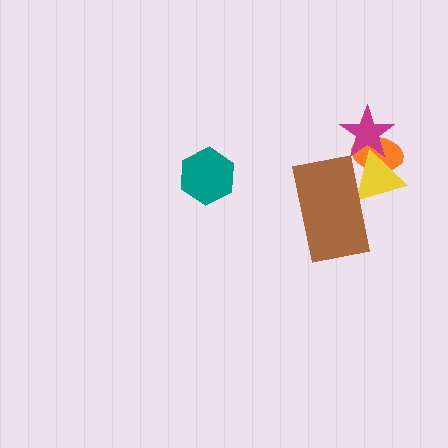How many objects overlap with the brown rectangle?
1 object overlaps with the brown rectangle.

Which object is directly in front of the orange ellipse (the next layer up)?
The magenta star is directly in front of the orange ellipse.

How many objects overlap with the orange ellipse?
2 objects overlap with the orange ellipse.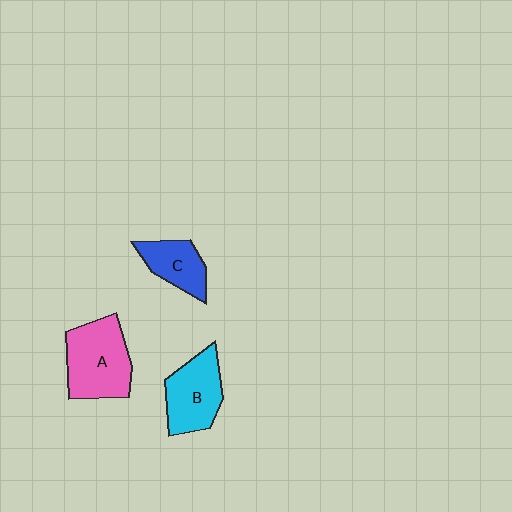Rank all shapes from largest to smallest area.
From largest to smallest: A (pink), B (cyan), C (blue).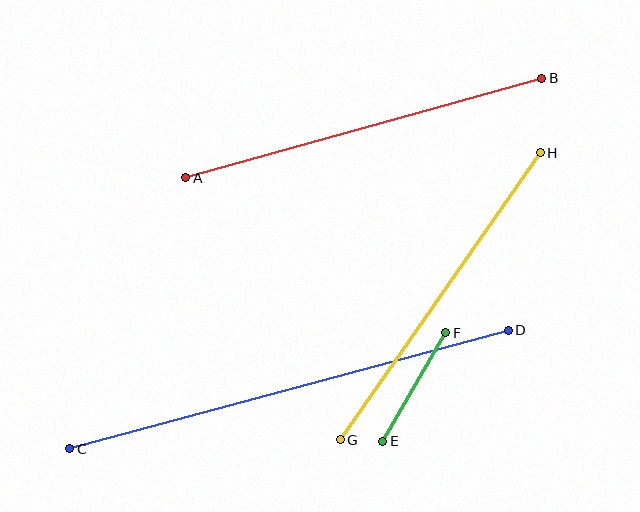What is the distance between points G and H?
The distance is approximately 350 pixels.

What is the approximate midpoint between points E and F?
The midpoint is at approximately (414, 387) pixels.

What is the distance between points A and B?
The distance is approximately 369 pixels.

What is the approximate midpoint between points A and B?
The midpoint is at approximately (364, 128) pixels.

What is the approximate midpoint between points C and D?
The midpoint is at approximately (289, 390) pixels.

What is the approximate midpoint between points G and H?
The midpoint is at approximately (440, 296) pixels.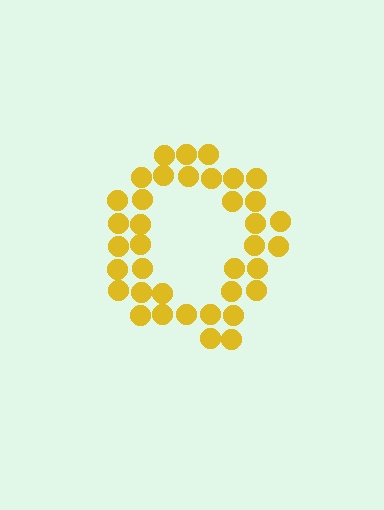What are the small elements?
The small elements are circles.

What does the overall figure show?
The overall figure shows the letter Q.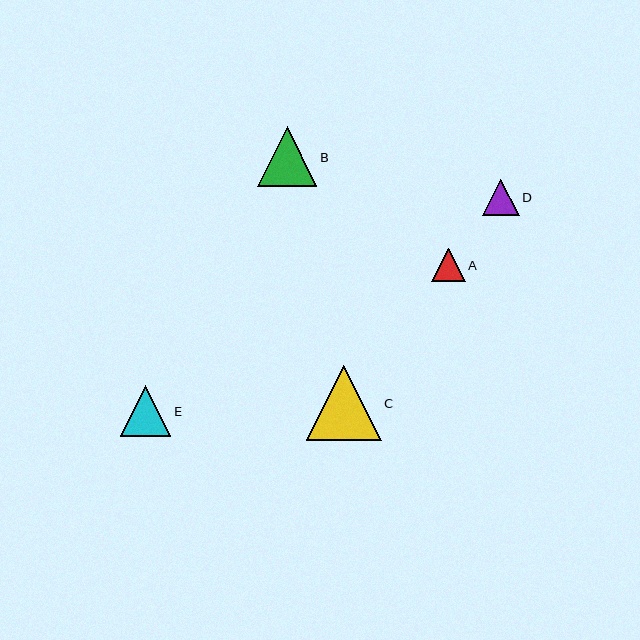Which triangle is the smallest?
Triangle A is the smallest with a size of approximately 33 pixels.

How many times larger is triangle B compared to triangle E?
Triangle B is approximately 1.2 times the size of triangle E.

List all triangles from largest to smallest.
From largest to smallest: C, B, E, D, A.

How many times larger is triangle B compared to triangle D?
Triangle B is approximately 1.6 times the size of triangle D.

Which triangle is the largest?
Triangle C is the largest with a size of approximately 75 pixels.